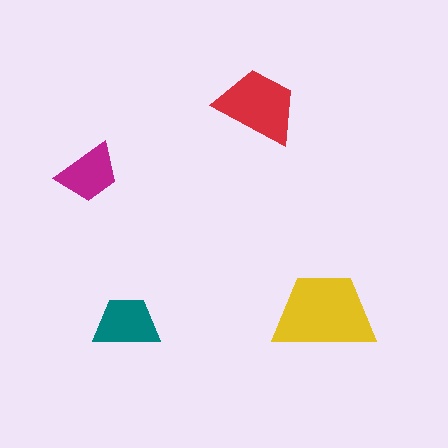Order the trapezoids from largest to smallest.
the yellow one, the red one, the teal one, the magenta one.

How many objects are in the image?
There are 4 objects in the image.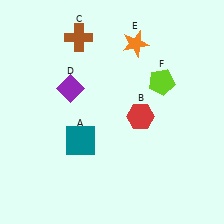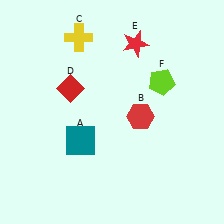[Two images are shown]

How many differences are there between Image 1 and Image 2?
There are 3 differences between the two images.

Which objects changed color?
C changed from brown to yellow. D changed from purple to red. E changed from orange to red.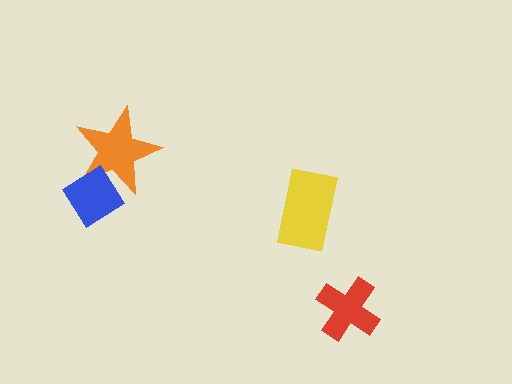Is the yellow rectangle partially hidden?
No, no other shape covers it.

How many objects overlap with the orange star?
1 object overlaps with the orange star.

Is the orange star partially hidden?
Yes, it is partially covered by another shape.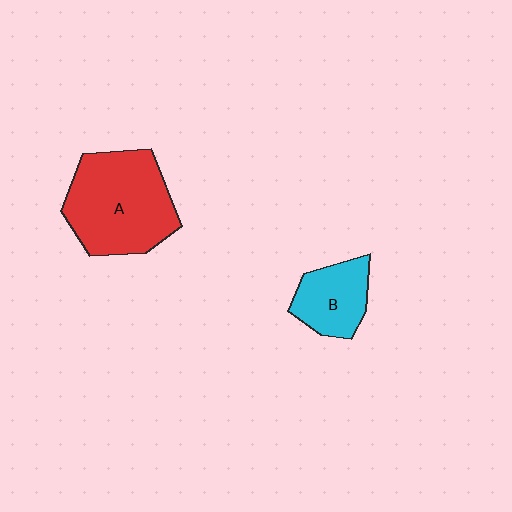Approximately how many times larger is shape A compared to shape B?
Approximately 2.0 times.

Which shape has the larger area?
Shape A (red).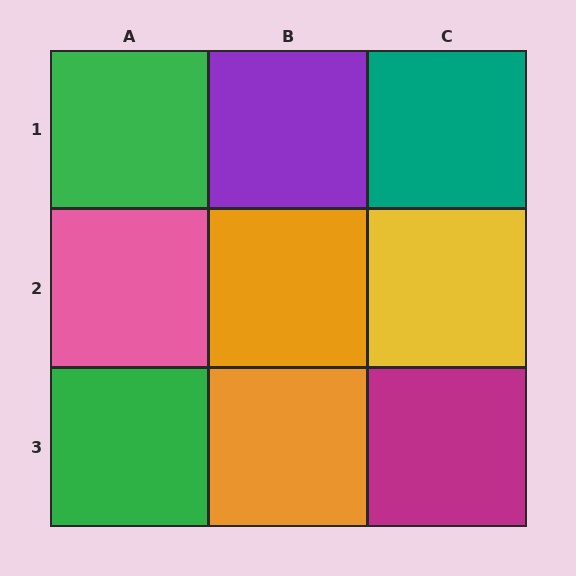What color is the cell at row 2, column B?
Orange.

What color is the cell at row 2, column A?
Pink.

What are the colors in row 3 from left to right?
Green, orange, magenta.